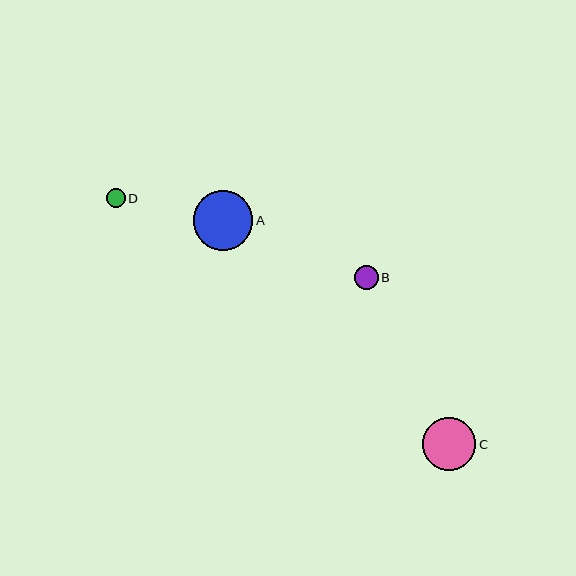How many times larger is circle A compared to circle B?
Circle A is approximately 2.5 times the size of circle B.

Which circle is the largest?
Circle A is the largest with a size of approximately 59 pixels.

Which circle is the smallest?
Circle D is the smallest with a size of approximately 19 pixels.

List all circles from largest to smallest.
From largest to smallest: A, C, B, D.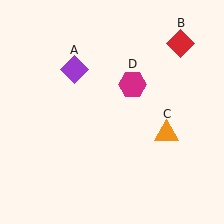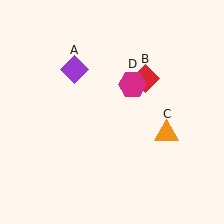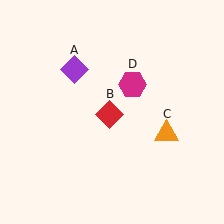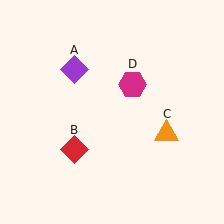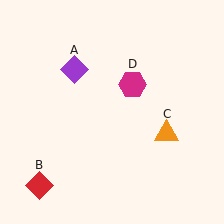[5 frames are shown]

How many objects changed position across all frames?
1 object changed position: red diamond (object B).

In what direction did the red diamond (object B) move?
The red diamond (object B) moved down and to the left.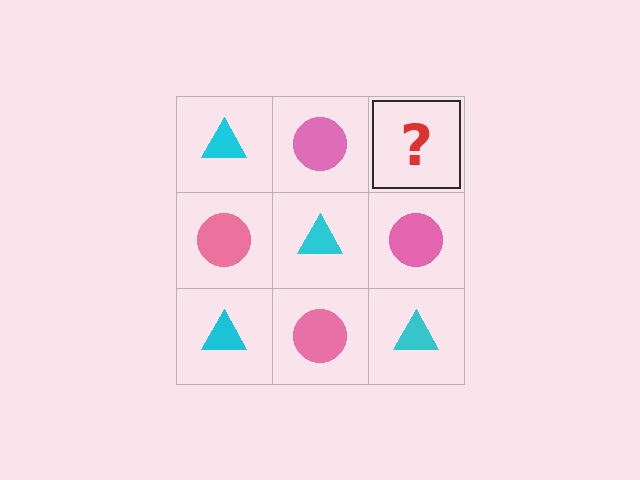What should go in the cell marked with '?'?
The missing cell should contain a cyan triangle.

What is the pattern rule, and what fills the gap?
The rule is that it alternates cyan triangle and pink circle in a checkerboard pattern. The gap should be filled with a cyan triangle.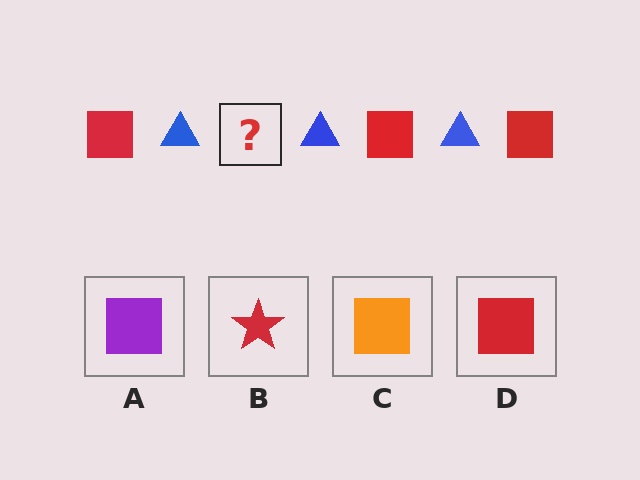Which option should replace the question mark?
Option D.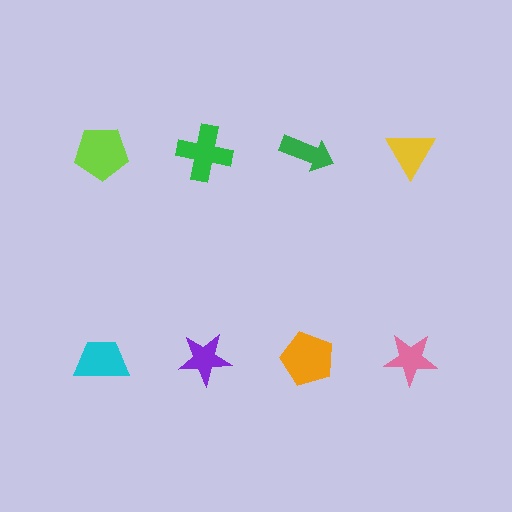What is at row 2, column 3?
An orange pentagon.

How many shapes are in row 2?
4 shapes.